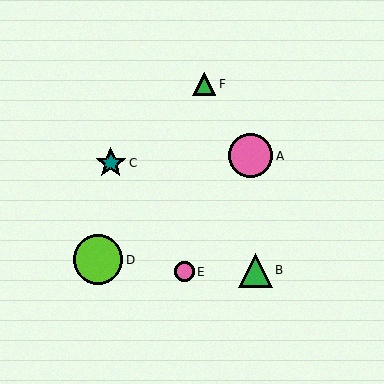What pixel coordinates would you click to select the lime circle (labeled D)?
Click at (98, 260) to select the lime circle D.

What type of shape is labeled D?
Shape D is a lime circle.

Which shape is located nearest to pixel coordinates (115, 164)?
The teal star (labeled C) at (111, 163) is nearest to that location.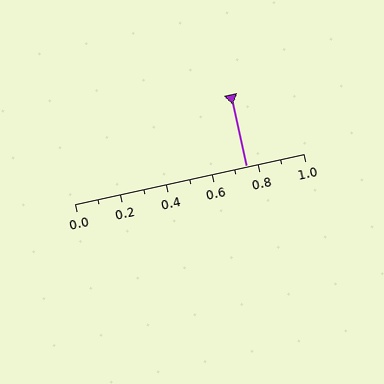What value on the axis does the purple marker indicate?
The marker indicates approximately 0.75.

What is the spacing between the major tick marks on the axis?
The major ticks are spaced 0.2 apart.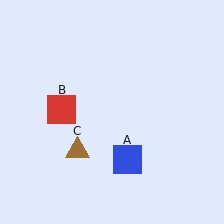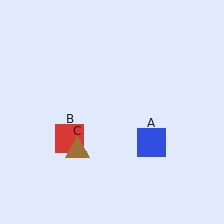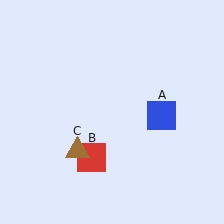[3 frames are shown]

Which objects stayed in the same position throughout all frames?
Brown triangle (object C) remained stationary.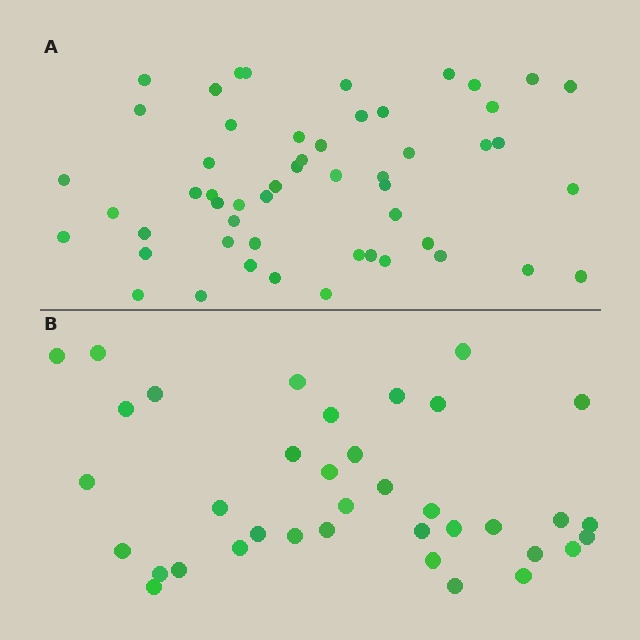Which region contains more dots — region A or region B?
Region A (the top region) has more dots.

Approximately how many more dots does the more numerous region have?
Region A has approximately 15 more dots than region B.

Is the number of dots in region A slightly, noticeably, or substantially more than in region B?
Region A has noticeably more, but not dramatically so. The ratio is roughly 1.4 to 1.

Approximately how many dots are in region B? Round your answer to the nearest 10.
About 40 dots. (The exact count is 37, which rounds to 40.)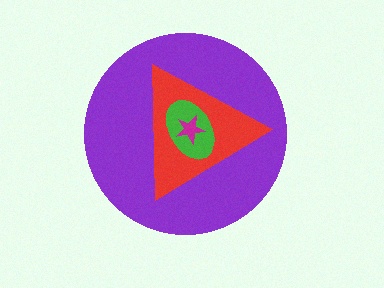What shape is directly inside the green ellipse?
The magenta star.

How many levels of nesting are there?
4.